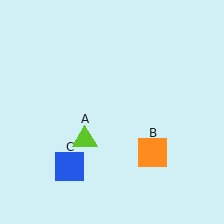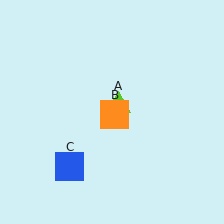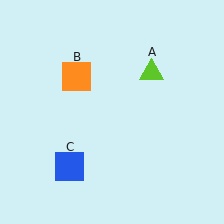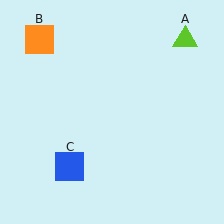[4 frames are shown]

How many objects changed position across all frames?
2 objects changed position: lime triangle (object A), orange square (object B).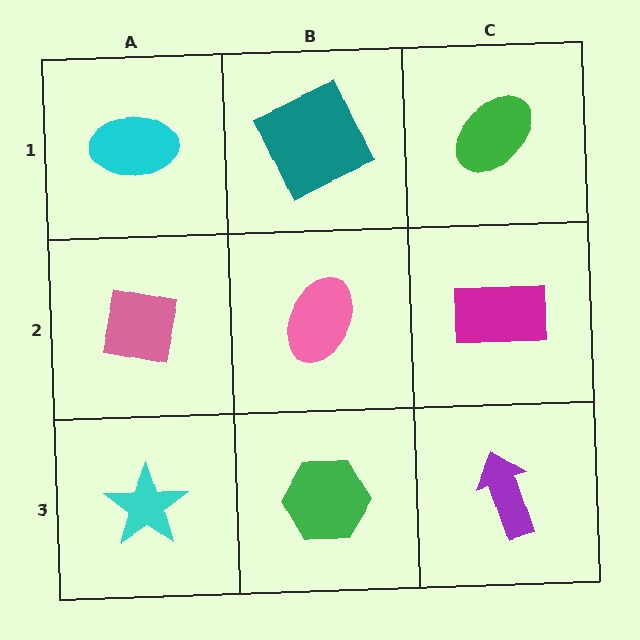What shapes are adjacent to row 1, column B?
A pink ellipse (row 2, column B), a cyan ellipse (row 1, column A), a green ellipse (row 1, column C).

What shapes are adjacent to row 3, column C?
A magenta rectangle (row 2, column C), a green hexagon (row 3, column B).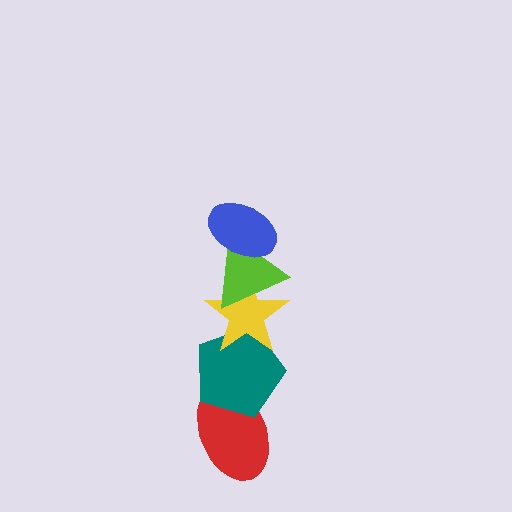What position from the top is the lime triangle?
The lime triangle is 2nd from the top.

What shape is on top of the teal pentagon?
The yellow star is on top of the teal pentagon.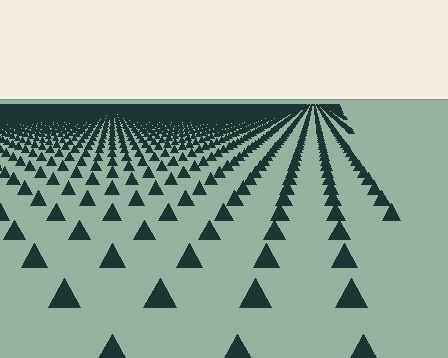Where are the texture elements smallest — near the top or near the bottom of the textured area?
Near the top.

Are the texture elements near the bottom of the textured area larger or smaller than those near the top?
Larger. Near the bottom, elements are closer to the viewer and appear at a bigger on-screen size.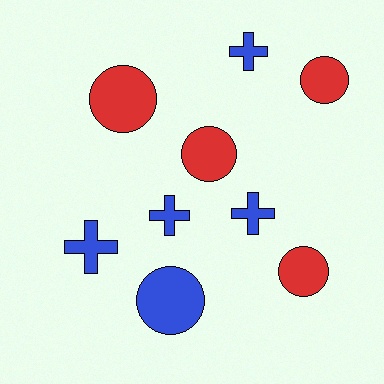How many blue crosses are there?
There are 4 blue crosses.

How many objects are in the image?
There are 9 objects.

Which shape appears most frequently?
Circle, with 5 objects.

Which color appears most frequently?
Blue, with 5 objects.